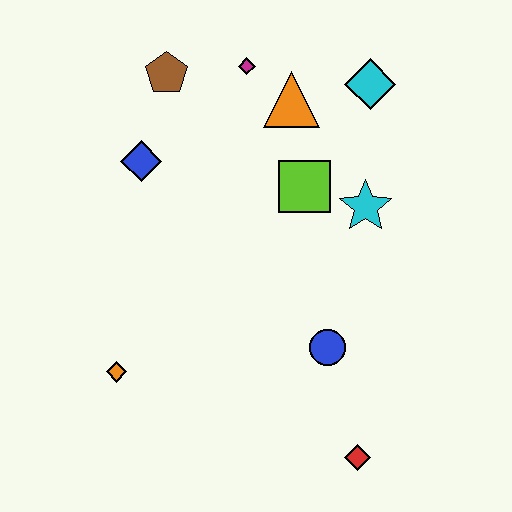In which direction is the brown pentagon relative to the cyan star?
The brown pentagon is to the left of the cyan star.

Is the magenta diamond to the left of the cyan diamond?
Yes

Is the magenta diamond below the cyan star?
No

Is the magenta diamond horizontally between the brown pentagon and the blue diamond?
No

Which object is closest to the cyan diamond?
The orange triangle is closest to the cyan diamond.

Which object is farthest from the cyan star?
The orange diamond is farthest from the cyan star.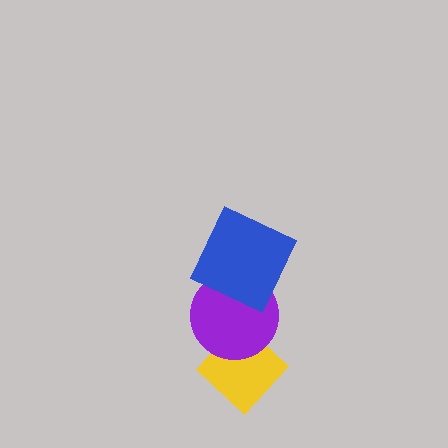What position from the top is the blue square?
The blue square is 1st from the top.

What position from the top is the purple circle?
The purple circle is 2nd from the top.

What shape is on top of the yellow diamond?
The purple circle is on top of the yellow diamond.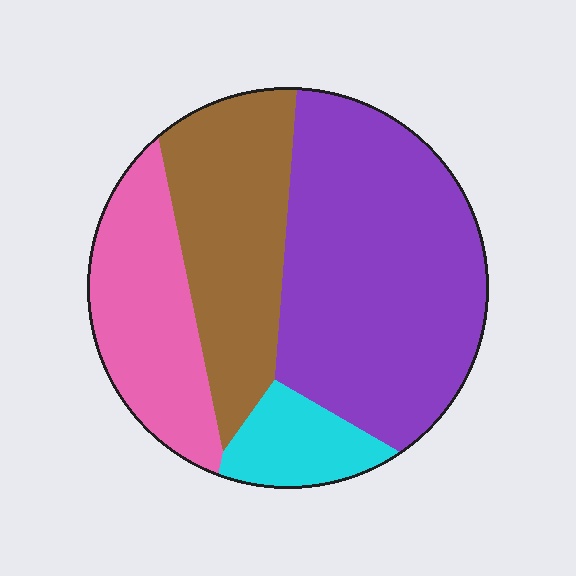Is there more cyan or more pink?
Pink.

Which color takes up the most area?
Purple, at roughly 45%.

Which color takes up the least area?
Cyan, at roughly 10%.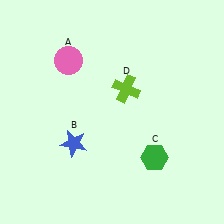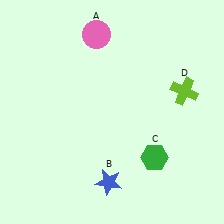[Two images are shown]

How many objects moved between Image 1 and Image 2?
3 objects moved between the two images.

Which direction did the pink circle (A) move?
The pink circle (A) moved right.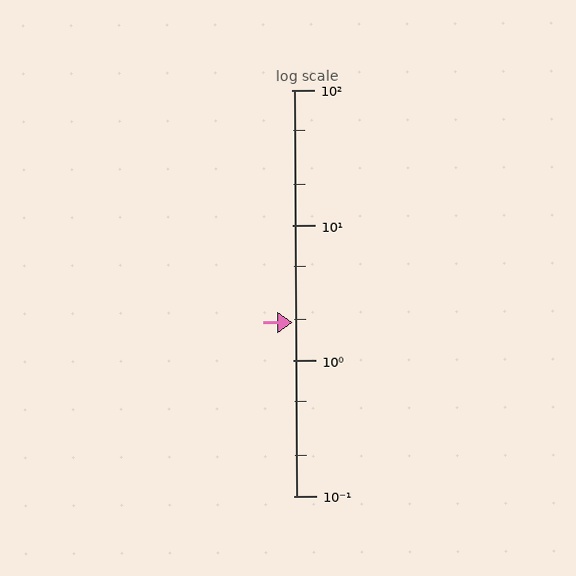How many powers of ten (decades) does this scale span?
The scale spans 3 decades, from 0.1 to 100.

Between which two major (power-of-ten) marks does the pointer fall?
The pointer is between 1 and 10.